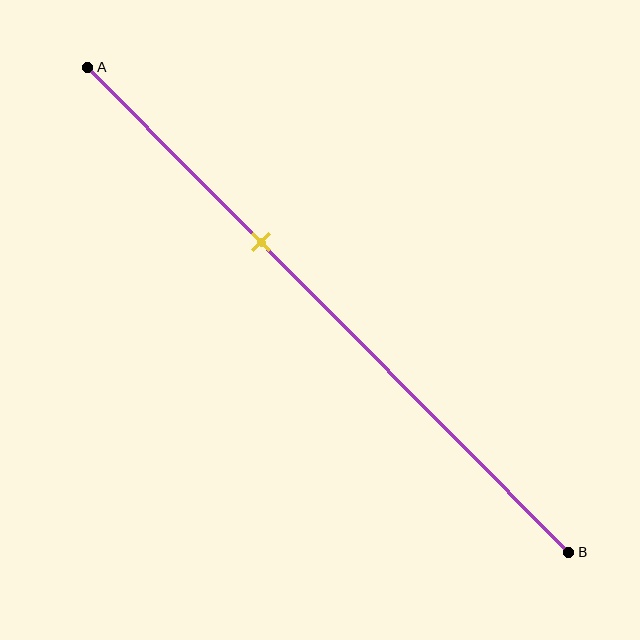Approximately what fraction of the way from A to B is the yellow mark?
The yellow mark is approximately 35% of the way from A to B.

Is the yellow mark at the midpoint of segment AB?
No, the mark is at about 35% from A, not at the 50% midpoint.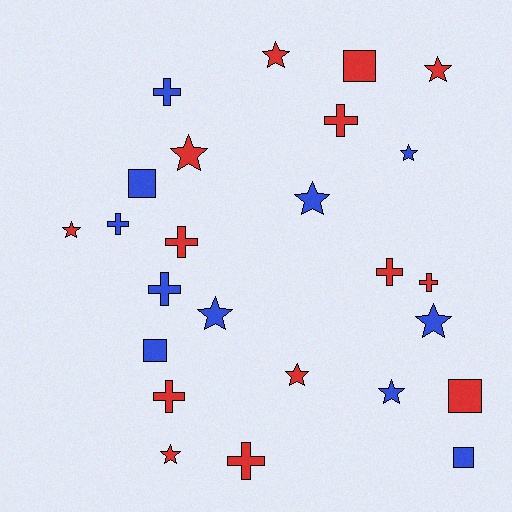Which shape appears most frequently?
Star, with 11 objects.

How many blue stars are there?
There are 5 blue stars.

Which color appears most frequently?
Red, with 14 objects.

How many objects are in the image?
There are 25 objects.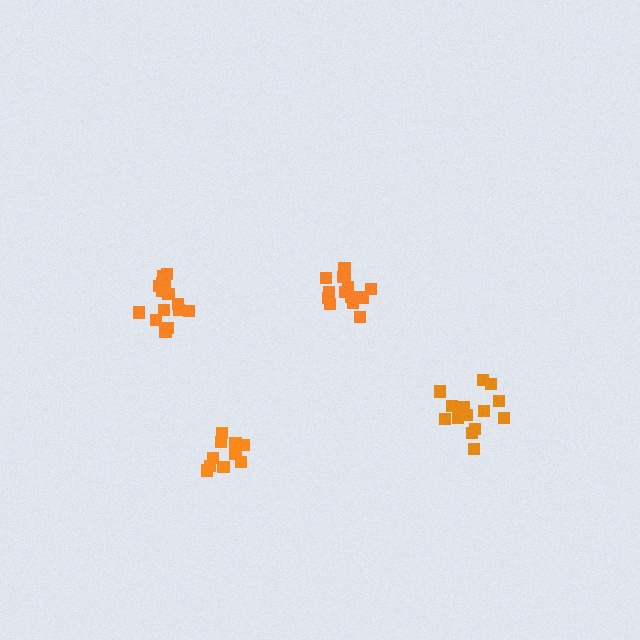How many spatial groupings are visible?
There are 4 spatial groupings.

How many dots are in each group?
Group 1: 14 dots, Group 2: 14 dots, Group 3: 11 dots, Group 4: 16 dots (55 total).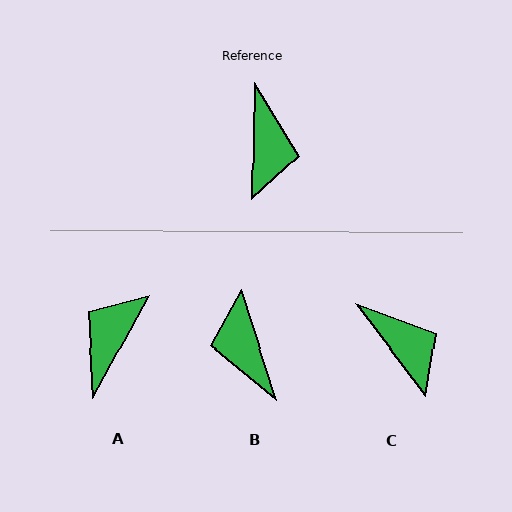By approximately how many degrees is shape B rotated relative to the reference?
Approximately 161 degrees clockwise.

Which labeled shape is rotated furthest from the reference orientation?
B, about 161 degrees away.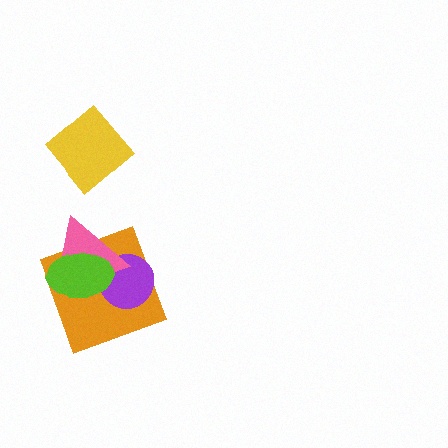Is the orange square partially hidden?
Yes, it is partially covered by another shape.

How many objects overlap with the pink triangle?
3 objects overlap with the pink triangle.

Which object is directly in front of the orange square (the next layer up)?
The purple circle is directly in front of the orange square.